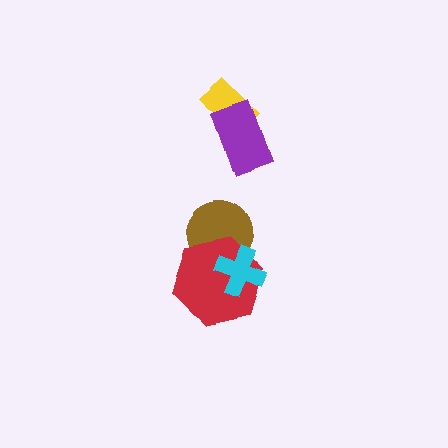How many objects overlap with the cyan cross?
2 objects overlap with the cyan cross.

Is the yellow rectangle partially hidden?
Yes, it is partially covered by another shape.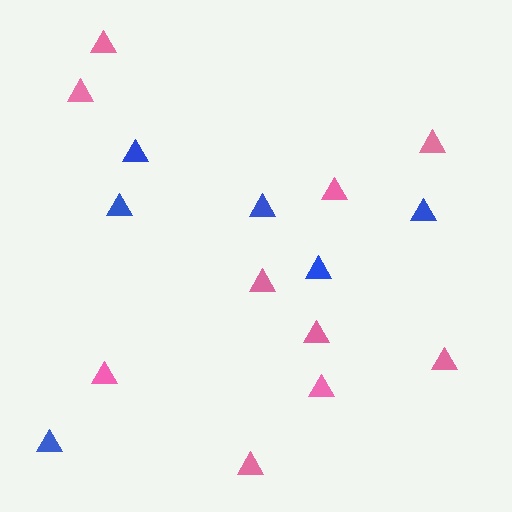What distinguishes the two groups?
There are 2 groups: one group of blue triangles (6) and one group of pink triangles (10).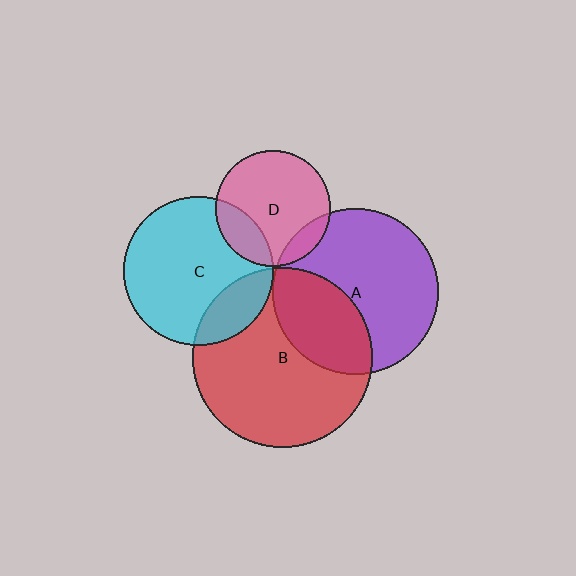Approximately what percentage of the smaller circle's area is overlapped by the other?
Approximately 20%.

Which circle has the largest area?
Circle B (red).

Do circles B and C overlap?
Yes.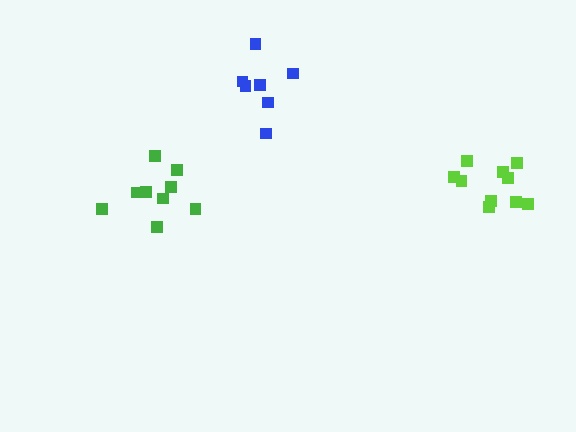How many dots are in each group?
Group 1: 9 dots, Group 2: 10 dots, Group 3: 7 dots (26 total).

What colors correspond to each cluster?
The clusters are colored: green, lime, blue.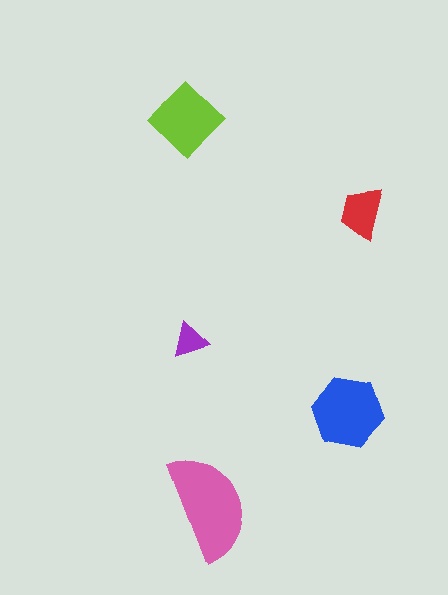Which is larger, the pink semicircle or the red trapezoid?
The pink semicircle.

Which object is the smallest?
The purple triangle.